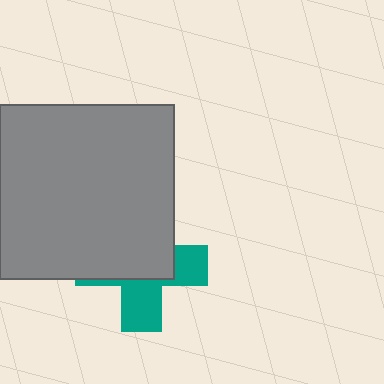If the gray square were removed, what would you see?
You would see the complete teal cross.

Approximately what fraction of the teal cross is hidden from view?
Roughly 58% of the teal cross is hidden behind the gray square.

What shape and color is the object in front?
The object in front is a gray square.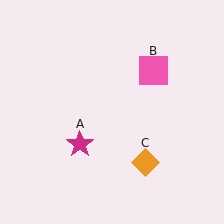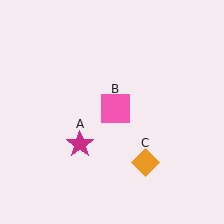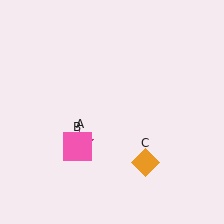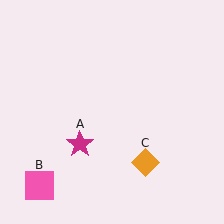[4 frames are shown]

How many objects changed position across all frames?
1 object changed position: pink square (object B).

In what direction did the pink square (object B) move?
The pink square (object B) moved down and to the left.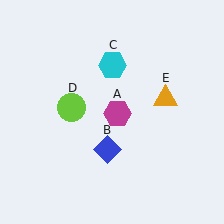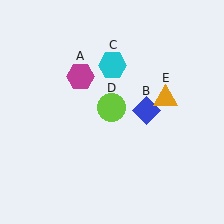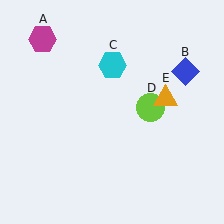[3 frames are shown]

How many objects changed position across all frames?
3 objects changed position: magenta hexagon (object A), blue diamond (object B), lime circle (object D).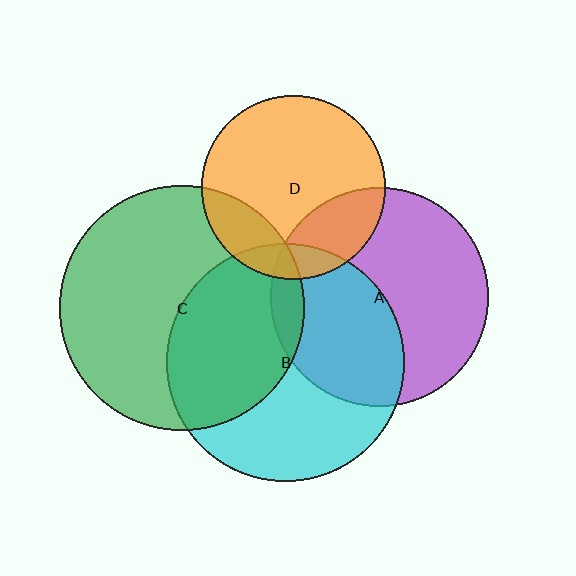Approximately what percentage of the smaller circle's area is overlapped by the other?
Approximately 10%.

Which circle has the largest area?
Circle C (green).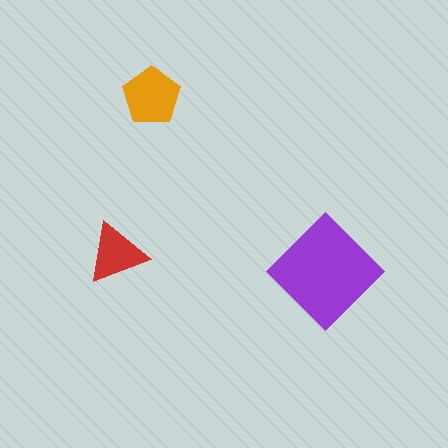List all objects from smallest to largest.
The red triangle, the orange pentagon, the purple diamond.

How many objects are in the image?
There are 3 objects in the image.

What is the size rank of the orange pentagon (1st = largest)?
2nd.